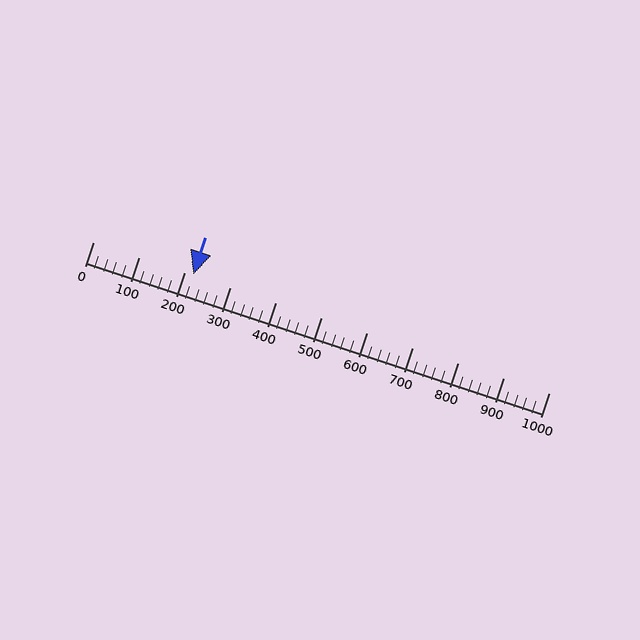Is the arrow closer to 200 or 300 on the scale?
The arrow is closer to 200.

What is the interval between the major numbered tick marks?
The major tick marks are spaced 100 units apart.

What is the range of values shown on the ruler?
The ruler shows values from 0 to 1000.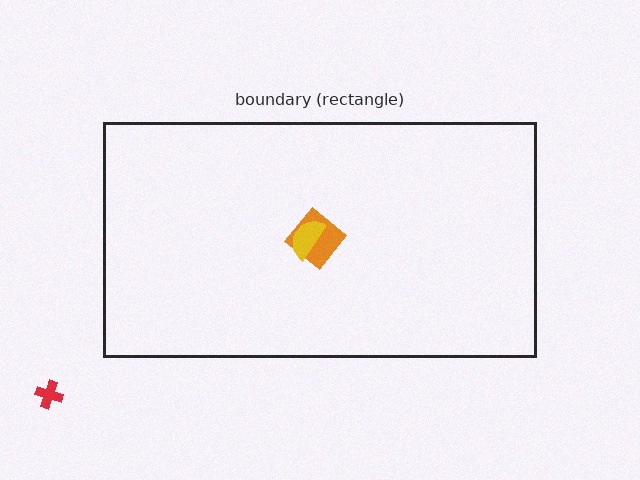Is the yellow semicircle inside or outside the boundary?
Inside.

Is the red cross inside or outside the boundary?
Outside.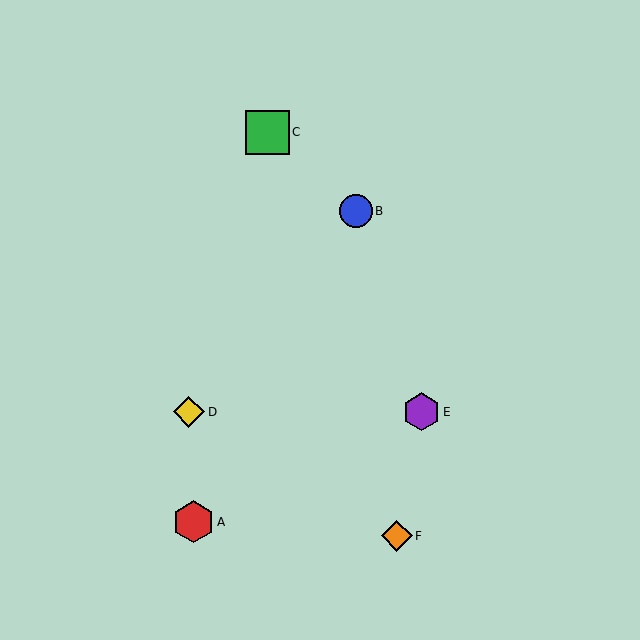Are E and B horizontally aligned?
No, E is at y≈412 and B is at y≈211.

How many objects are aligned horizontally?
2 objects (D, E) are aligned horizontally.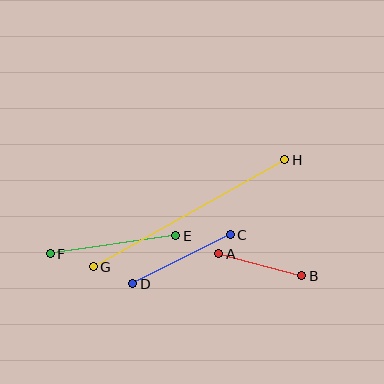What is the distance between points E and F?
The distance is approximately 127 pixels.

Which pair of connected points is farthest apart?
Points G and H are farthest apart.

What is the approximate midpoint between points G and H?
The midpoint is at approximately (189, 213) pixels.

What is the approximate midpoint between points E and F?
The midpoint is at approximately (113, 245) pixels.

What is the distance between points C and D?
The distance is approximately 109 pixels.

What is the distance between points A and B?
The distance is approximately 86 pixels.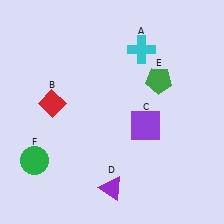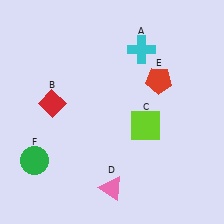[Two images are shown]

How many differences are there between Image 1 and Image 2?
There are 3 differences between the two images.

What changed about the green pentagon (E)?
In Image 1, E is green. In Image 2, it changed to red.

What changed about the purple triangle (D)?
In Image 1, D is purple. In Image 2, it changed to pink.